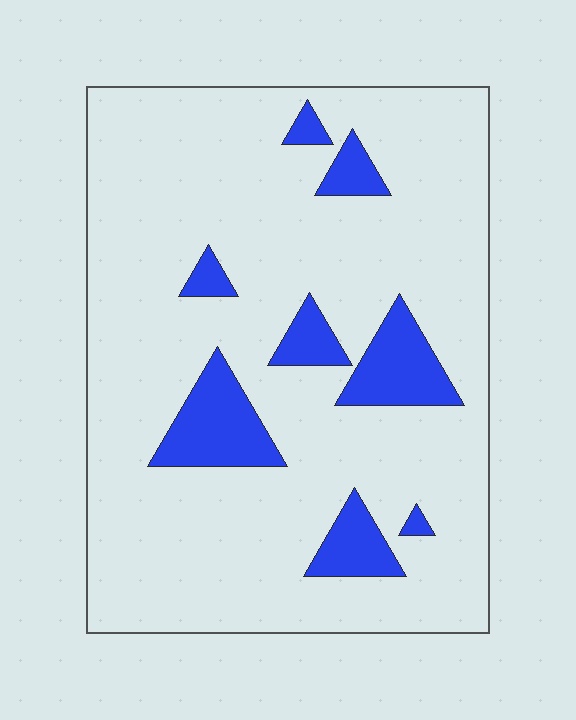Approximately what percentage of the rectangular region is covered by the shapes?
Approximately 15%.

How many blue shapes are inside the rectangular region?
8.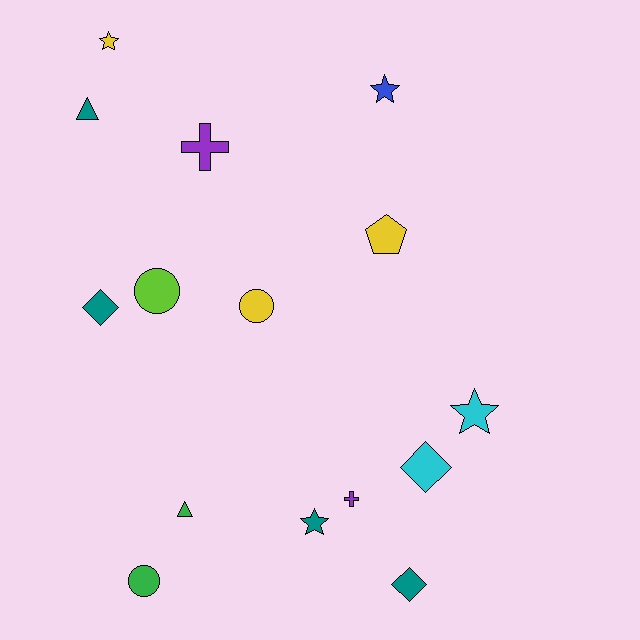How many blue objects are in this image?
There is 1 blue object.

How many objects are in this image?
There are 15 objects.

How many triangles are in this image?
There are 2 triangles.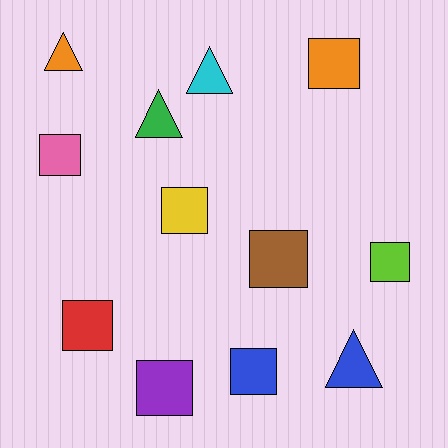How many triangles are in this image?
There are 4 triangles.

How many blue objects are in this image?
There are 2 blue objects.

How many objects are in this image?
There are 12 objects.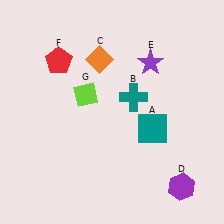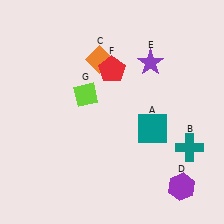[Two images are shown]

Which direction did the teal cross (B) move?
The teal cross (B) moved right.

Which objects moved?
The objects that moved are: the teal cross (B), the red pentagon (F).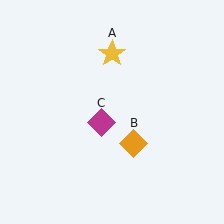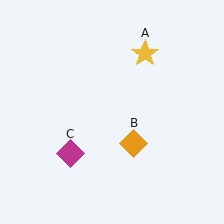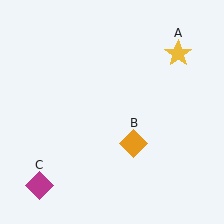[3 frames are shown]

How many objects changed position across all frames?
2 objects changed position: yellow star (object A), magenta diamond (object C).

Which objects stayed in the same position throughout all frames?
Orange diamond (object B) remained stationary.